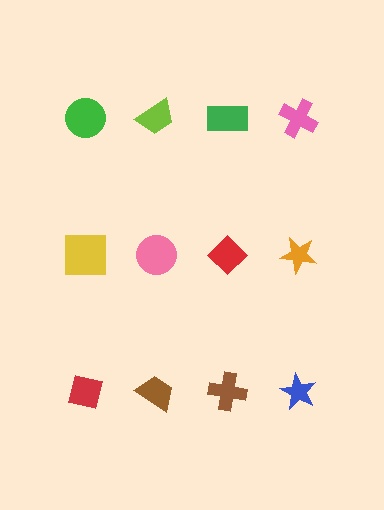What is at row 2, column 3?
A red diamond.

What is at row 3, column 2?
A brown trapezoid.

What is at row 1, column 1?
A green circle.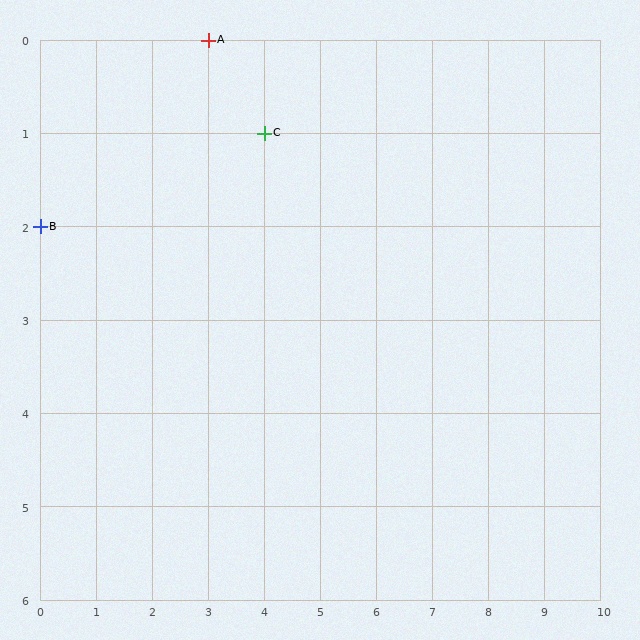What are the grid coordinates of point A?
Point A is at grid coordinates (3, 0).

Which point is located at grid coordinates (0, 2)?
Point B is at (0, 2).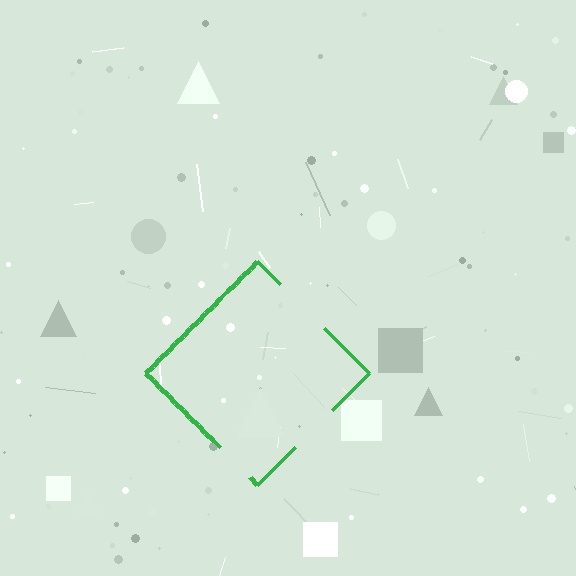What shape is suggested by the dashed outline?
The dashed outline suggests a diamond.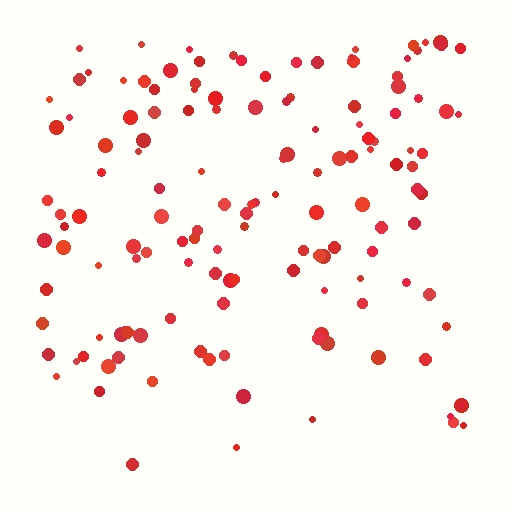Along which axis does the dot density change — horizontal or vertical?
Vertical.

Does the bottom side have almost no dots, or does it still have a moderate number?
Still a moderate number, just noticeably fewer than the top.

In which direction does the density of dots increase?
From bottom to top, with the top side densest.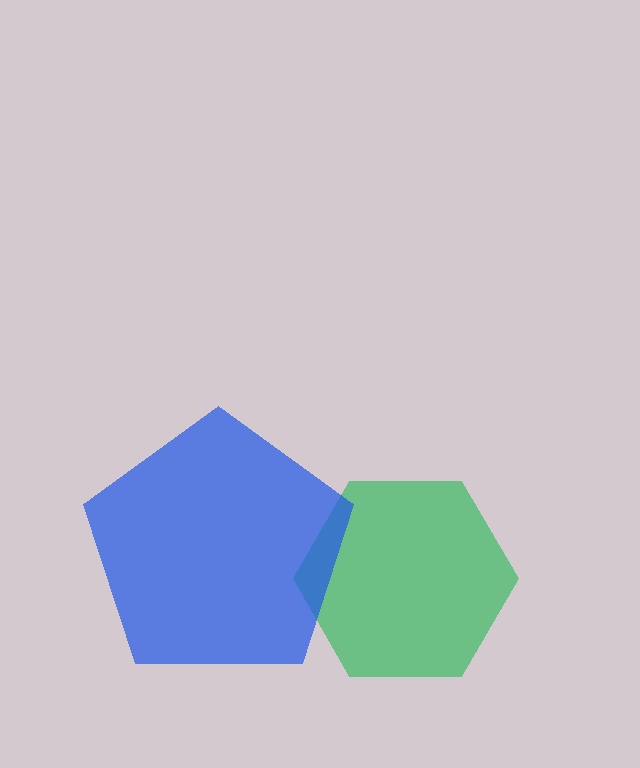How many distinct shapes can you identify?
There are 2 distinct shapes: a green hexagon, a blue pentagon.